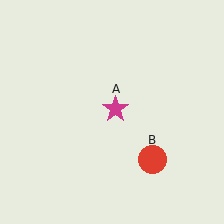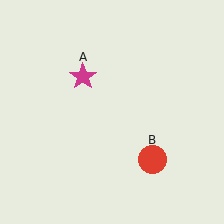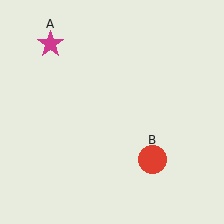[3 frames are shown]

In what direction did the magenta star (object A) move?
The magenta star (object A) moved up and to the left.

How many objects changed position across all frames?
1 object changed position: magenta star (object A).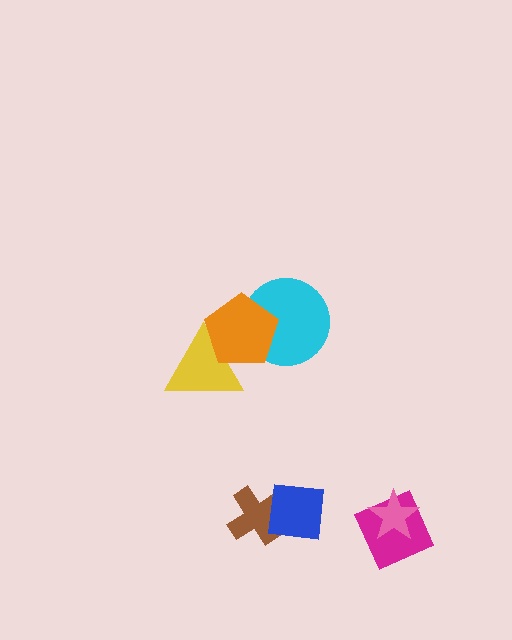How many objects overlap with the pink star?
1 object overlaps with the pink star.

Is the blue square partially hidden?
No, no other shape covers it.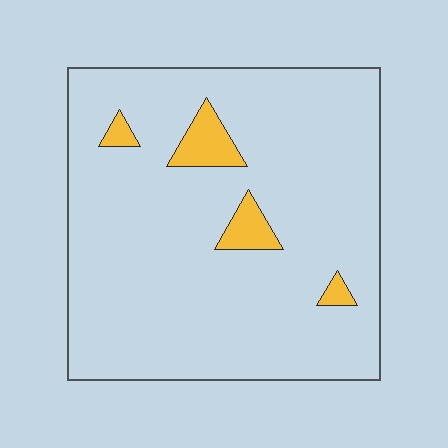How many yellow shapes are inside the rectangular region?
4.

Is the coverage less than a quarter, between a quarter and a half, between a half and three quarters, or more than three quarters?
Less than a quarter.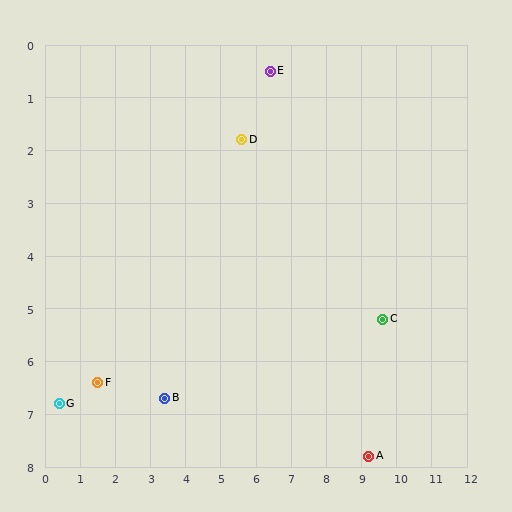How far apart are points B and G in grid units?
Points B and G are about 3.0 grid units apart.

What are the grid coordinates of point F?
Point F is at approximately (1.5, 6.4).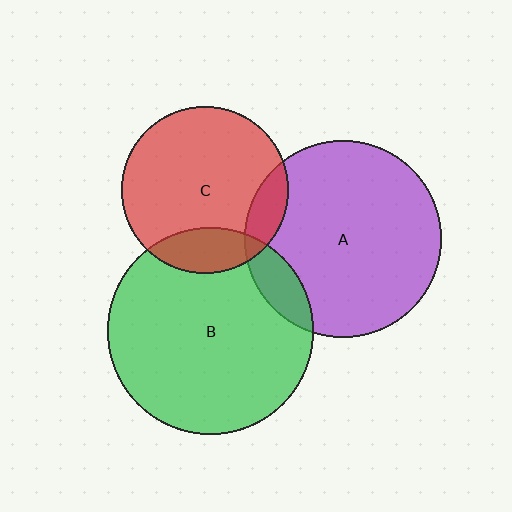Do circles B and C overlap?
Yes.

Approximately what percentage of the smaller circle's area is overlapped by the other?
Approximately 15%.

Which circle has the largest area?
Circle B (green).